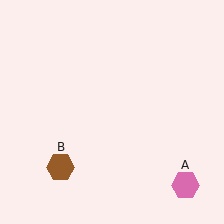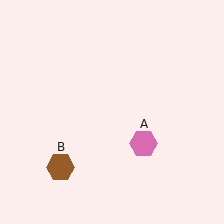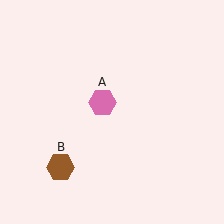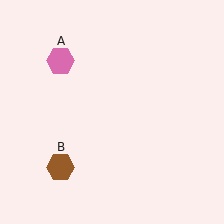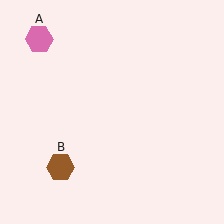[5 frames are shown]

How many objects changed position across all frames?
1 object changed position: pink hexagon (object A).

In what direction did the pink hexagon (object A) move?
The pink hexagon (object A) moved up and to the left.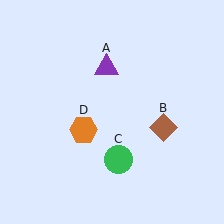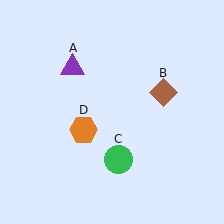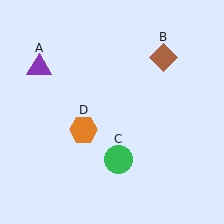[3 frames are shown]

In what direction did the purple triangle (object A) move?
The purple triangle (object A) moved left.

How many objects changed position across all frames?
2 objects changed position: purple triangle (object A), brown diamond (object B).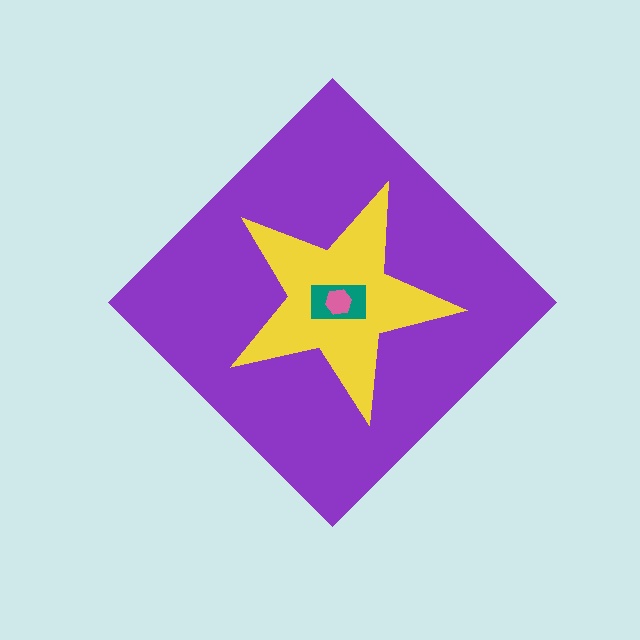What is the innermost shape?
The pink hexagon.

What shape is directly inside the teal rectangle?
The pink hexagon.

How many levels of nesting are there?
4.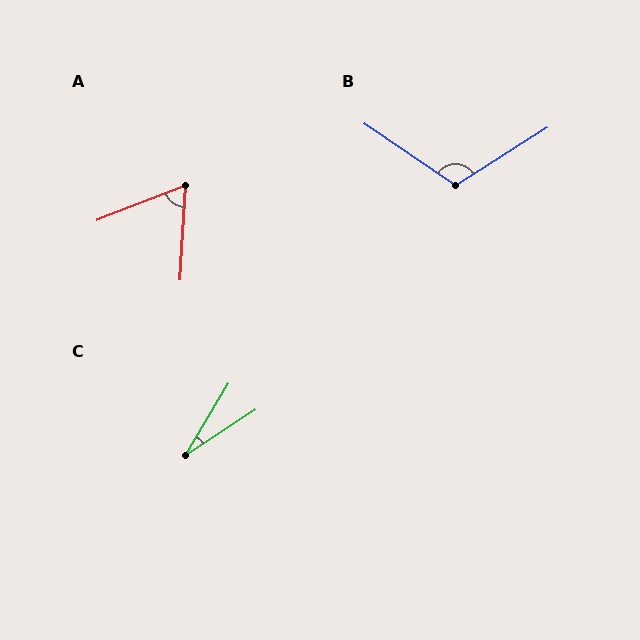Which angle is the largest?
B, at approximately 113 degrees.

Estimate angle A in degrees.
Approximately 66 degrees.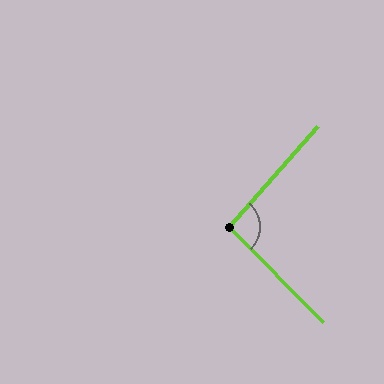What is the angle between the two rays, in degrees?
Approximately 94 degrees.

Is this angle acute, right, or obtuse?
It is approximately a right angle.